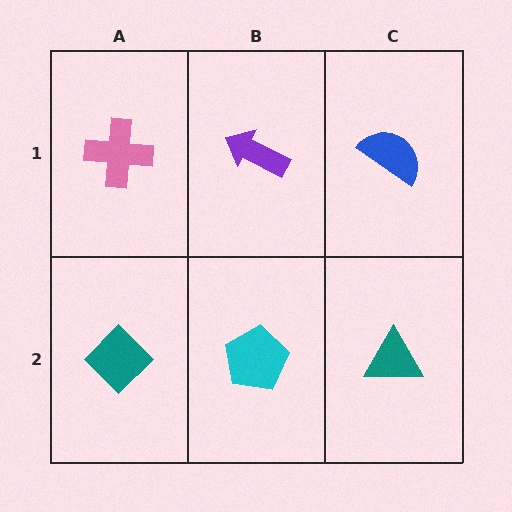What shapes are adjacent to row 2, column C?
A blue semicircle (row 1, column C), a cyan pentagon (row 2, column B).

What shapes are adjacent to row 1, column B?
A cyan pentagon (row 2, column B), a pink cross (row 1, column A), a blue semicircle (row 1, column C).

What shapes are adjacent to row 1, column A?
A teal diamond (row 2, column A), a purple arrow (row 1, column B).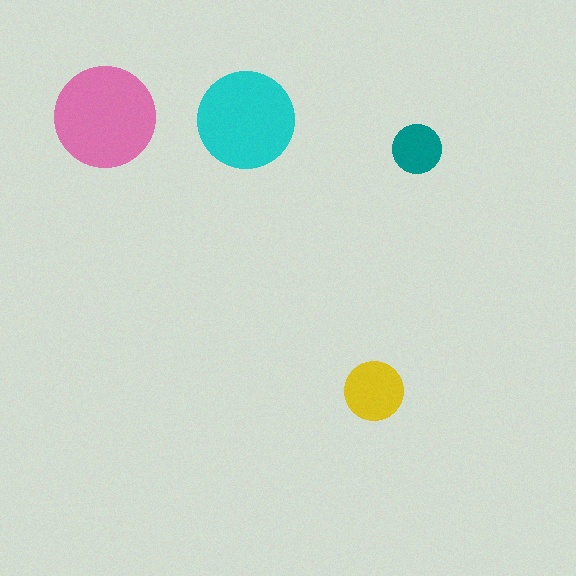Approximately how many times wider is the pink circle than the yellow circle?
About 1.5 times wider.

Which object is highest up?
The pink circle is topmost.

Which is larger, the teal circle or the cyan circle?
The cyan one.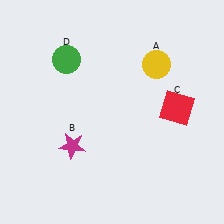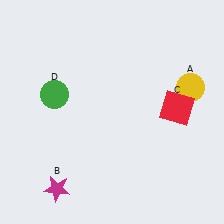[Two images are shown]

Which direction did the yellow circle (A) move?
The yellow circle (A) moved right.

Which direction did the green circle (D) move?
The green circle (D) moved down.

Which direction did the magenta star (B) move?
The magenta star (B) moved down.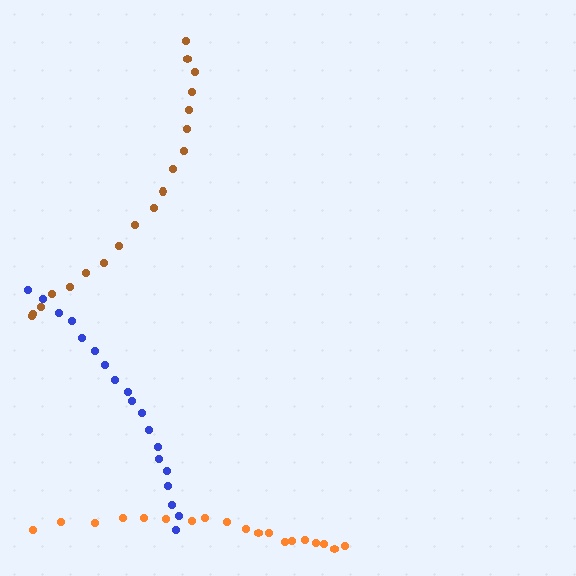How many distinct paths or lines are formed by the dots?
There are 3 distinct paths.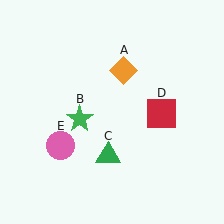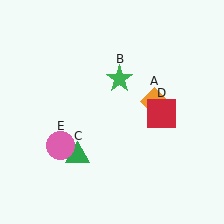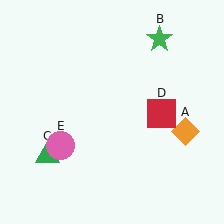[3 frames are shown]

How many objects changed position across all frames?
3 objects changed position: orange diamond (object A), green star (object B), green triangle (object C).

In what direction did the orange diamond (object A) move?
The orange diamond (object A) moved down and to the right.